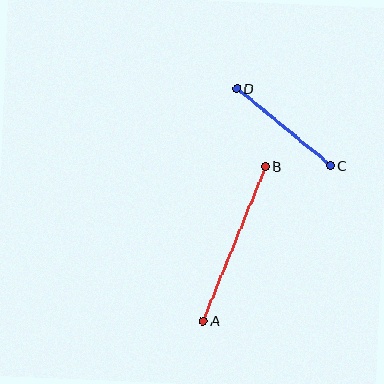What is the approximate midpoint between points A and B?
The midpoint is at approximately (234, 244) pixels.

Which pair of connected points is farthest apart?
Points A and B are farthest apart.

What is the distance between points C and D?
The distance is approximately 121 pixels.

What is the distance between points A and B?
The distance is approximately 166 pixels.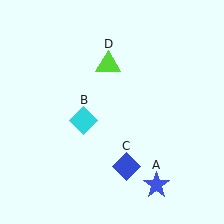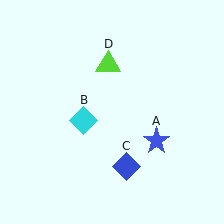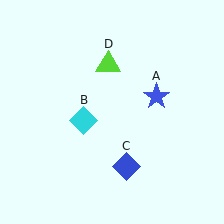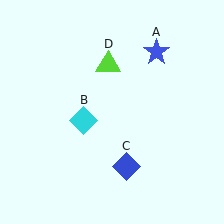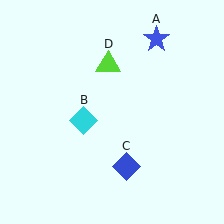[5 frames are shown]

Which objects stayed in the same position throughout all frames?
Cyan diamond (object B) and blue diamond (object C) and lime triangle (object D) remained stationary.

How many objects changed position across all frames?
1 object changed position: blue star (object A).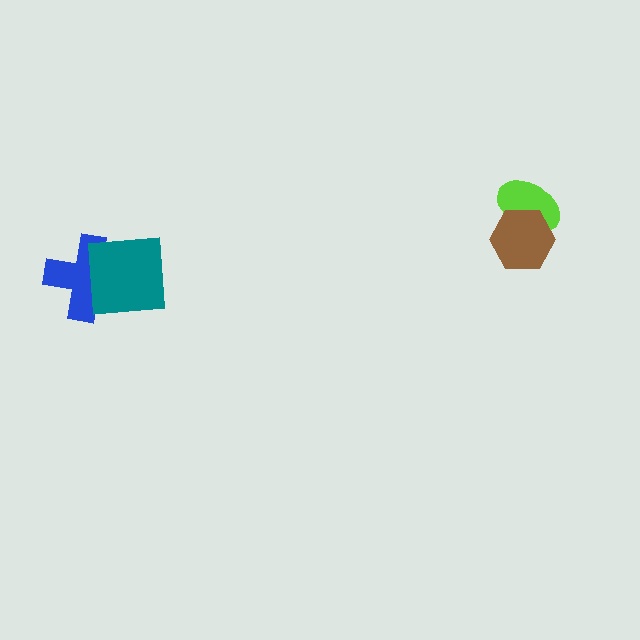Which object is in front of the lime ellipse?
The brown hexagon is in front of the lime ellipse.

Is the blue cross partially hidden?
Yes, it is partially covered by another shape.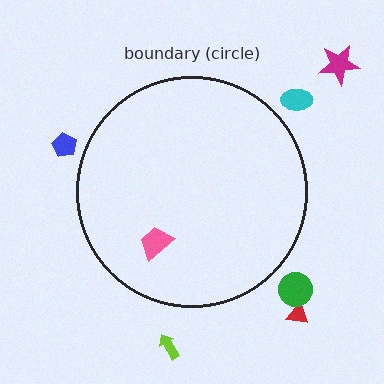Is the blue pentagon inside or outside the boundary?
Outside.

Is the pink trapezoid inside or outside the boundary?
Inside.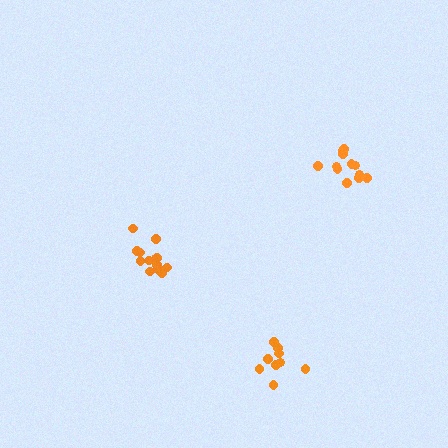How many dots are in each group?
Group 1: 9 dots, Group 2: 14 dots, Group 3: 12 dots (35 total).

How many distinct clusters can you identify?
There are 3 distinct clusters.